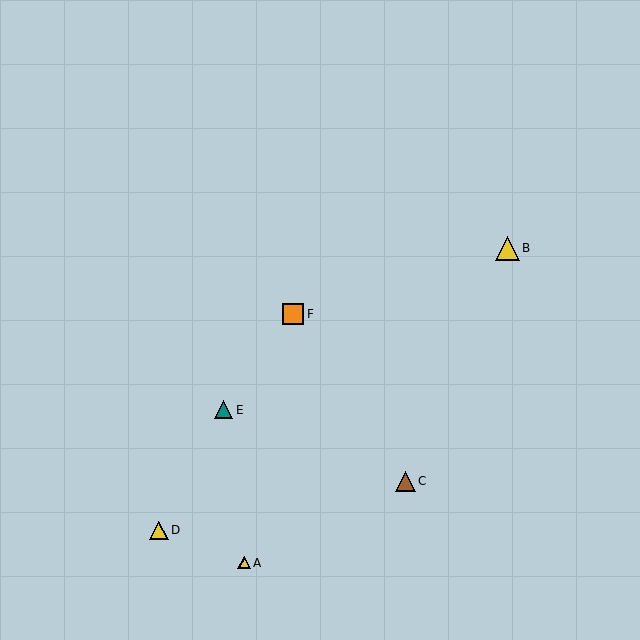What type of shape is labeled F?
Shape F is an orange square.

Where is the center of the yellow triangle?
The center of the yellow triangle is at (507, 248).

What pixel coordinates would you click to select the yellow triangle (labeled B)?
Click at (507, 248) to select the yellow triangle B.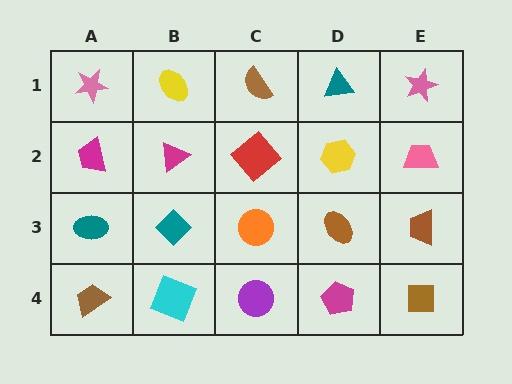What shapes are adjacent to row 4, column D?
A brown ellipse (row 3, column D), a purple circle (row 4, column C), a brown square (row 4, column E).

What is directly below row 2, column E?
A brown trapezoid.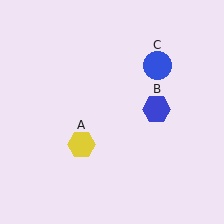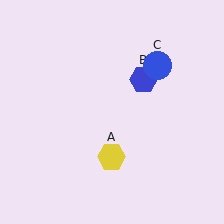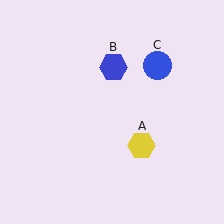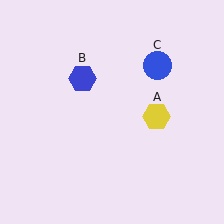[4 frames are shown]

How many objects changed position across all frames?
2 objects changed position: yellow hexagon (object A), blue hexagon (object B).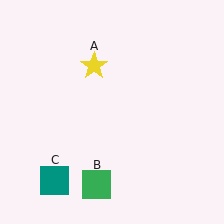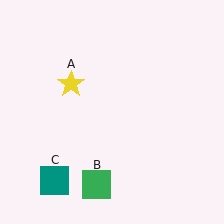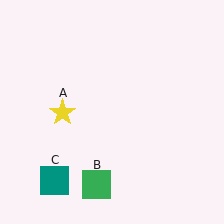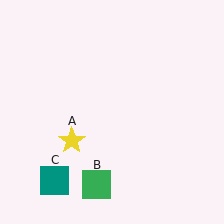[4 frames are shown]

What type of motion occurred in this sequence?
The yellow star (object A) rotated counterclockwise around the center of the scene.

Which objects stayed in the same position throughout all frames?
Green square (object B) and teal square (object C) remained stationary.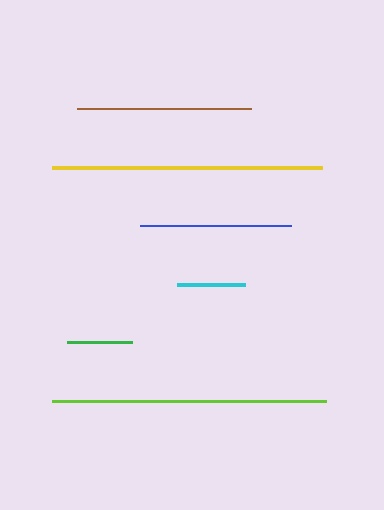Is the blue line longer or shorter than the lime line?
The lime line is longer than the blue line.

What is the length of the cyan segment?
The cyan segment is approximately 68 pixels long.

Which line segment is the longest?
The lime line is the longest at approximately 274 pixels.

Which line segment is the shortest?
The green line is the shortest at approximately 65 pixels.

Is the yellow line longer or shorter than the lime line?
The lime line is longer than the yellow line.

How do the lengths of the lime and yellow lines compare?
The lime and yellow lines are approximately the same length.